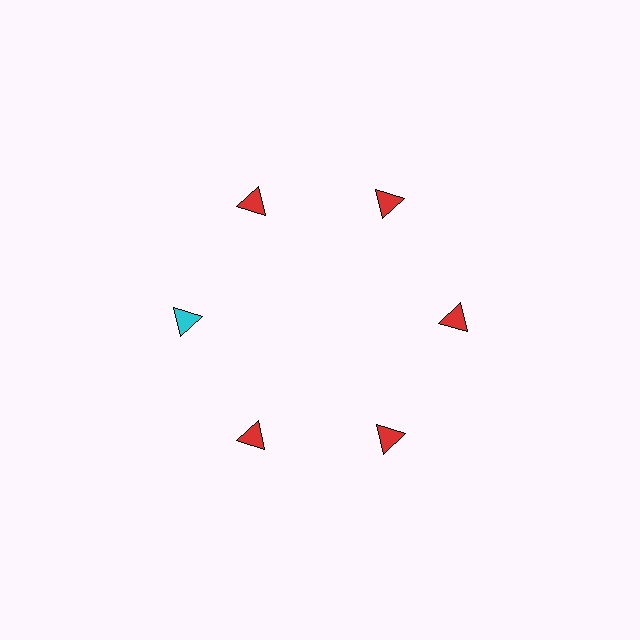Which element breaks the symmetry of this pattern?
The cyan triangle at roughly the 9 o'clock position breaks the symmetry. All other shapes are red triangles.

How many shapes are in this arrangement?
There are 6 shapes arranged in a ring pattern.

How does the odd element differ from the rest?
It has a different color: cyan instead of red.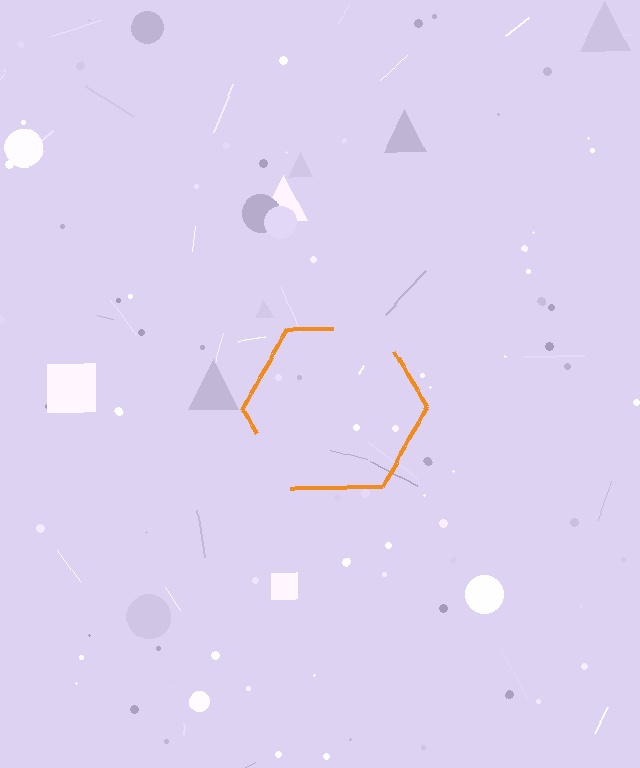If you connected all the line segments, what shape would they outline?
They would outline a hexagon.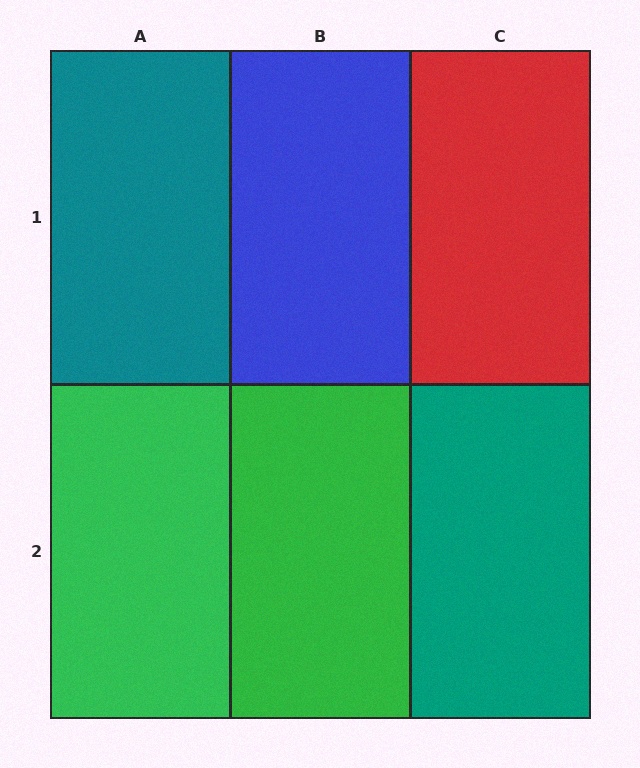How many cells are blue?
1 cell is blue.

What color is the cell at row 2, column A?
Green.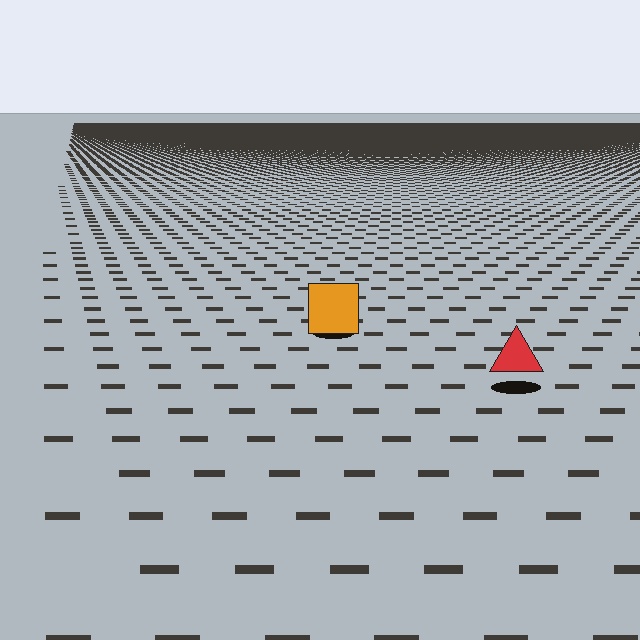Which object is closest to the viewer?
The red triangle is closest. The texture marks near it are larger and more spread out.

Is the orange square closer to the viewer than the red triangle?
No. The red triangle is closer — you can tell from the texture gradient: the ground texture is coarser near it.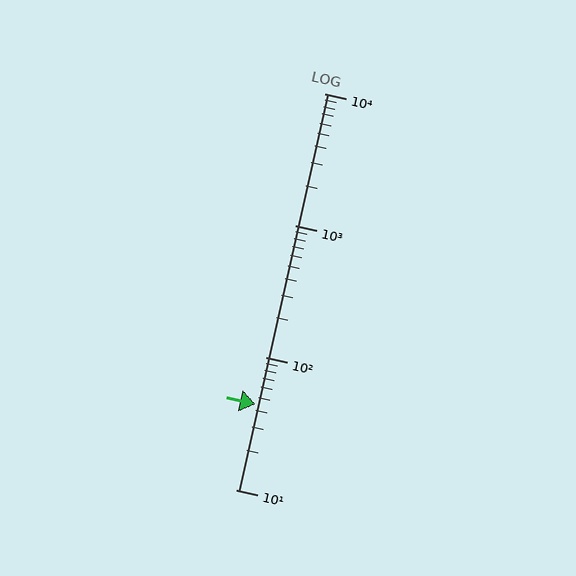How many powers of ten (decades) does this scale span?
The scale spans 3 decades, from 10 to 10000.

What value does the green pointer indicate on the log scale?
The pointer indicates approximately 44.